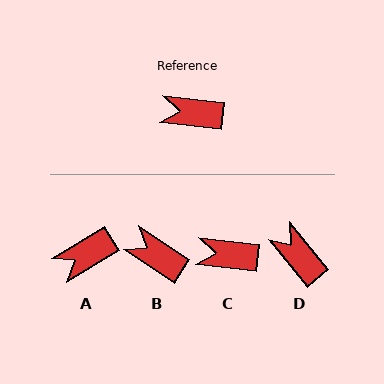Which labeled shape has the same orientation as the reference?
C.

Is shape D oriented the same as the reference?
No, it is off by about 44 degrees.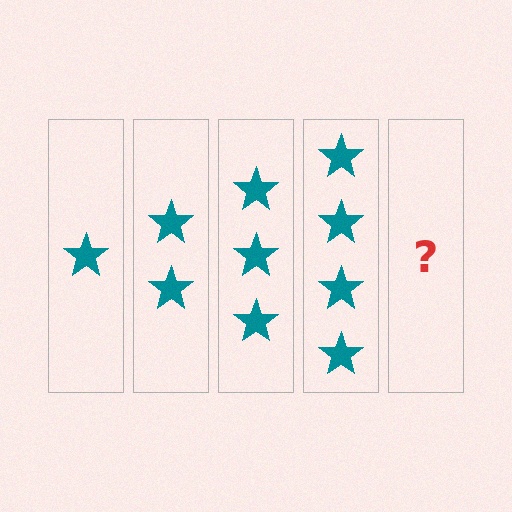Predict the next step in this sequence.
The next step is 5 stars.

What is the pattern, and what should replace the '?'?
The pattern is that each step adds one more star. The '?' should be 5 stars.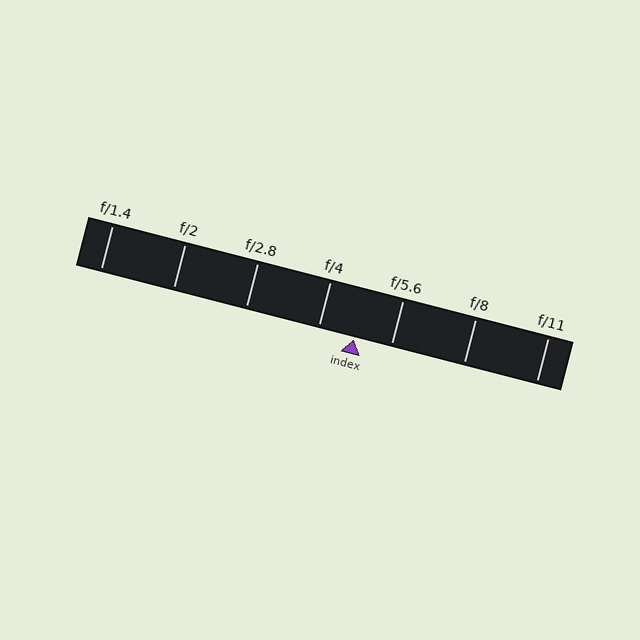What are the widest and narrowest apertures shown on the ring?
The widest aperture shown is f/1.4 and the narrowest is f/11.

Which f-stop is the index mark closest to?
The index mark is closest to f/5.6.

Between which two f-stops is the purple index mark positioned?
The index mark is between f/4 and f/5.6.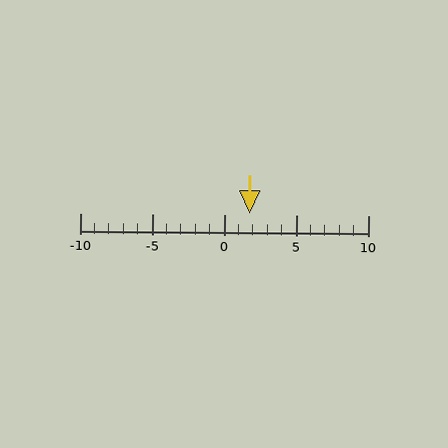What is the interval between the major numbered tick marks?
The major tick marks are spaced 5 units apart.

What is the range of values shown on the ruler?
The ruler shows values from -10 to 10.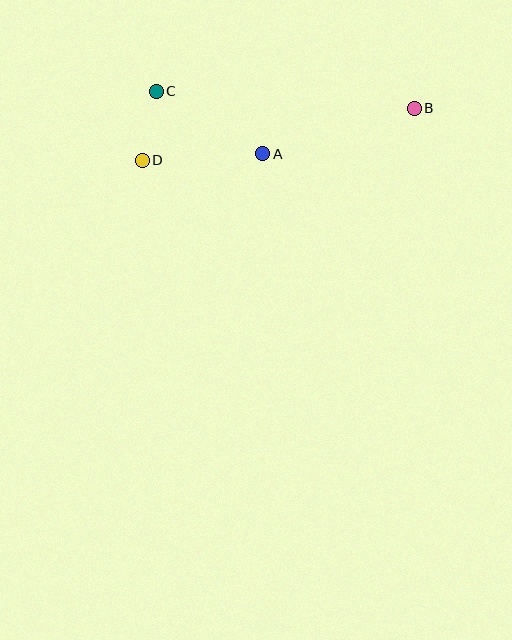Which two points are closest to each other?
Points C and D are closest to each other.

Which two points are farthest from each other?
Points B and D are farthest from each other.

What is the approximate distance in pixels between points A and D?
The distance between A and D is approximately 121 pixels.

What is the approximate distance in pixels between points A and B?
The distance between A and B is approximately 159 pixels.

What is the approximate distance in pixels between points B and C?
The distance between B and C is approximately 259 pixels.